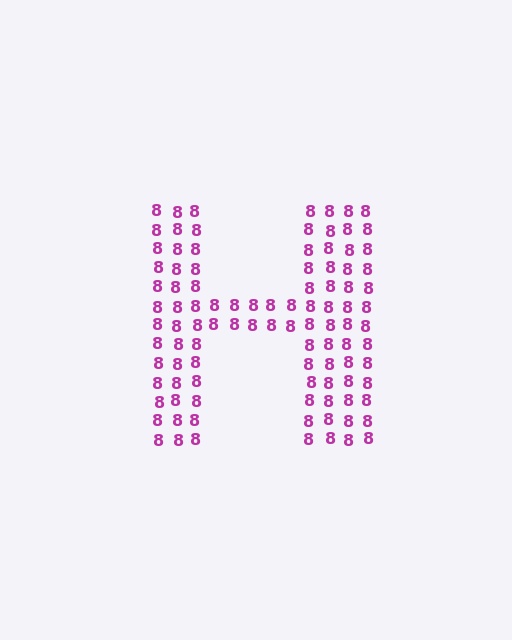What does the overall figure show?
The overall figure shows the letter H.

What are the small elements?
The small elements are digit 8's.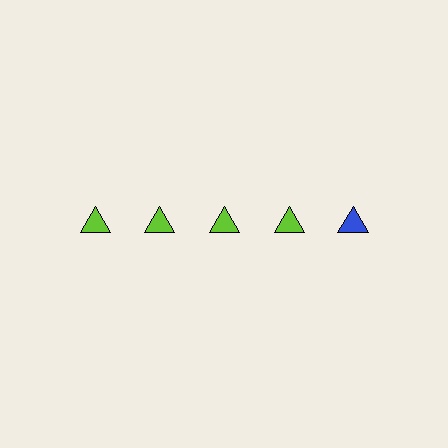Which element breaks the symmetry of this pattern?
The blue triangle in the top row, rightmost column breaks the symmetry. All other shapes are lime triangles.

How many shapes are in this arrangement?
There are 5 shapes arranged in a grid pattern.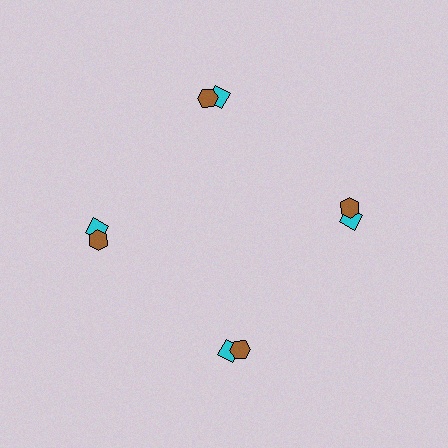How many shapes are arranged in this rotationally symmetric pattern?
There are 8 shapes, arranged in 4 groups of 2.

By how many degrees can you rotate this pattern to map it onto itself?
The pattern maps onto itself every 90 degrees of rotation.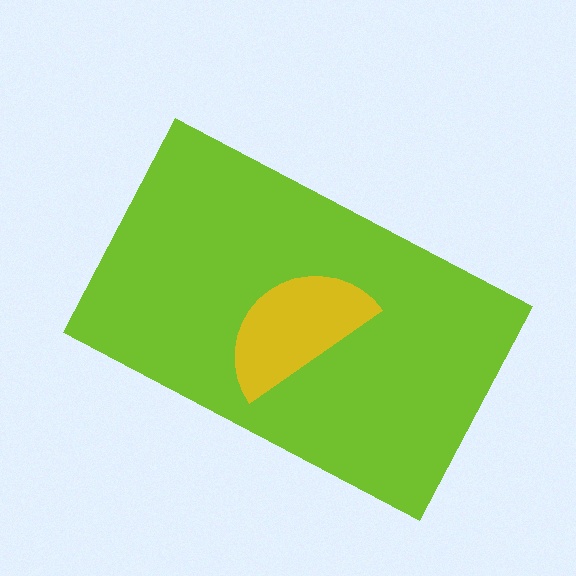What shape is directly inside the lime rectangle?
The yellow semicircle.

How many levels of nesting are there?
2.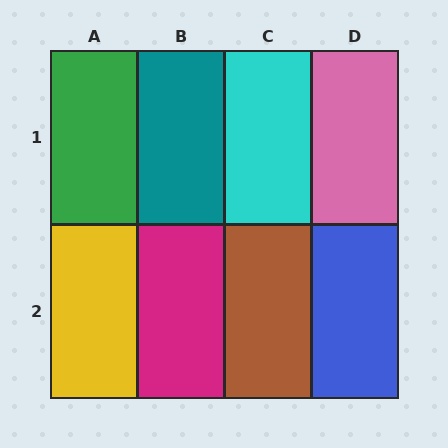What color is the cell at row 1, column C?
Cyan.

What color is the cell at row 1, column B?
Teal.